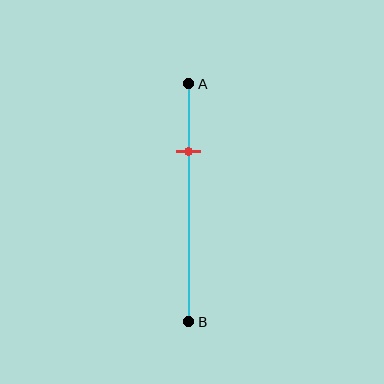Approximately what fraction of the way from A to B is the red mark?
The red mark is approximately 30% of the way from A to B.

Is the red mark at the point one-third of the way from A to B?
No, the mark is at about 30% from A, not at the 33% one-third point.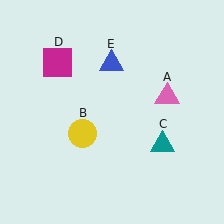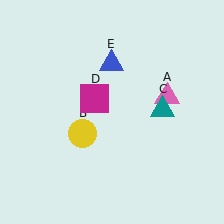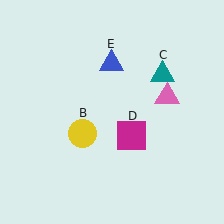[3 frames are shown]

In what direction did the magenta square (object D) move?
The magenta square (object D) moved down and to the right.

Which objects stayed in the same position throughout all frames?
Pink triangle (object A) and yellow circle (object B) and blue triangle (object E) remained stationary.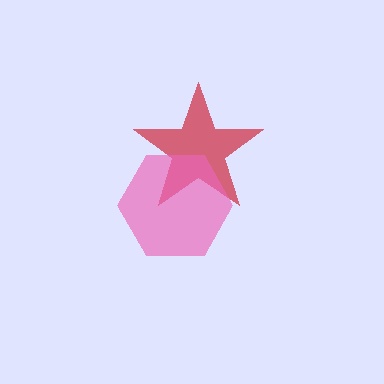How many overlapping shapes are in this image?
There are 2 overlapping shapes in the image.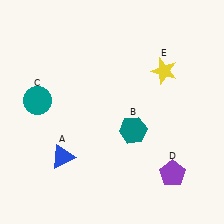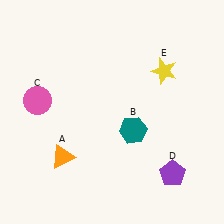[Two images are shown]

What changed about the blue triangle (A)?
In Image 1, A is blue. In Image 2, it changed to orange.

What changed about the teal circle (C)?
In Image 1, C is teal. In Image 2, it changed to pink.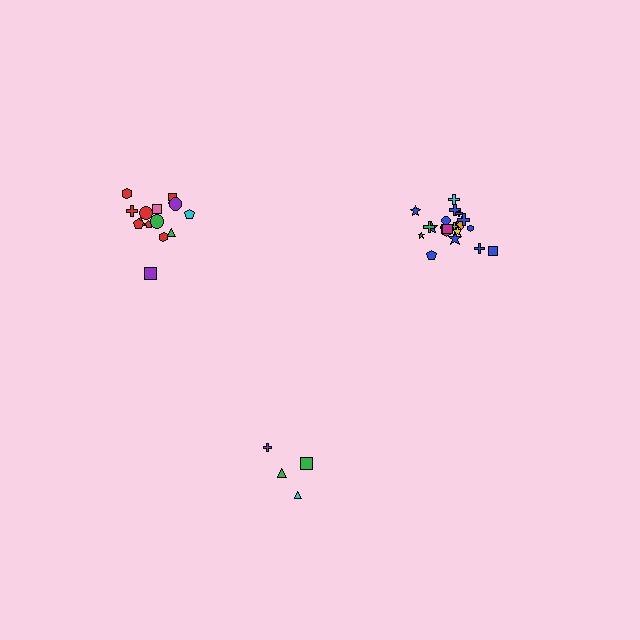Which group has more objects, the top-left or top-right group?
The top-right group.